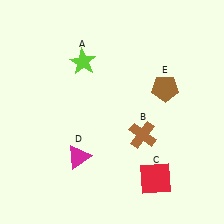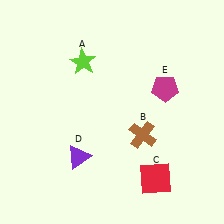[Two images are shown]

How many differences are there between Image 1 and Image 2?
There are 2 differences between the two images.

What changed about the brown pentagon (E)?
In Image 1, E is brown. In Image 2, it changed to magenta.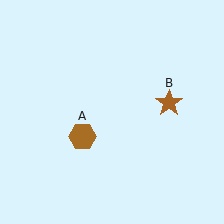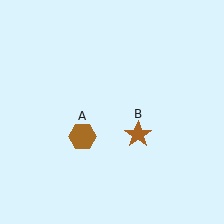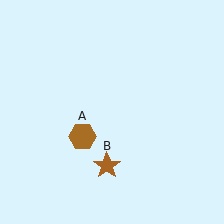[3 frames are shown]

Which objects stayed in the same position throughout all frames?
Brown hexagon (object A) remained stationary.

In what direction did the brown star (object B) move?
The brown star (object B) moved down and to the left.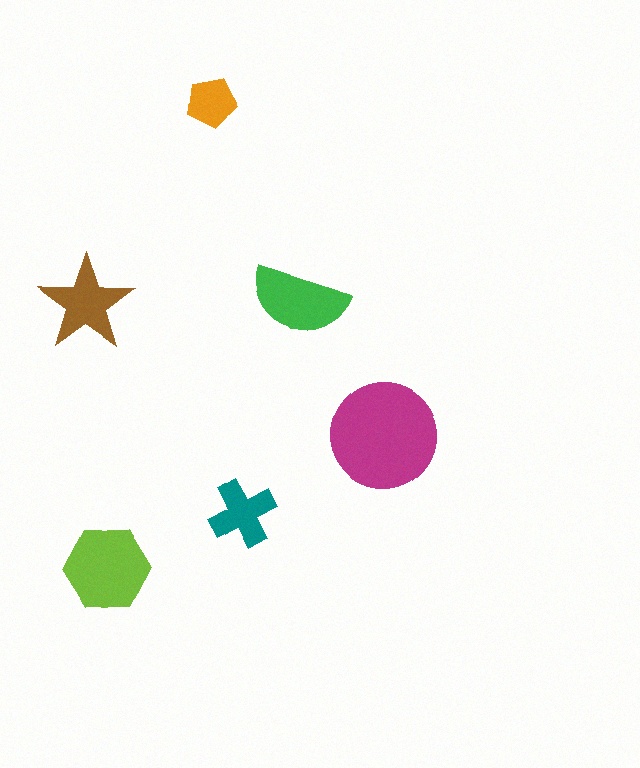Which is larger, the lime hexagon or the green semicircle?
The lime hexagon.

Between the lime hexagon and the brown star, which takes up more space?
The lime hexagon.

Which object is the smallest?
The orange pentagon.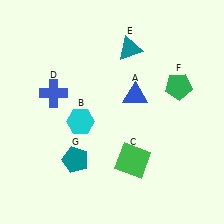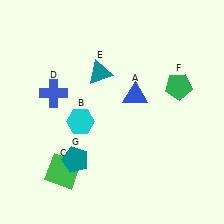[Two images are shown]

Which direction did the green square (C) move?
The green square (C) moved left.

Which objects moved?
The objects that moved are: the green square (C), the teal triangle (E).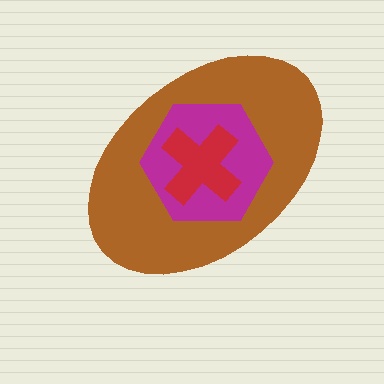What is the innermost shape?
The red cross.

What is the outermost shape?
The brown ellipse.